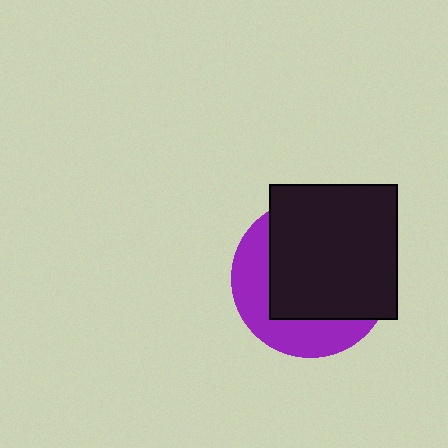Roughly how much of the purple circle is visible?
A small part of it is visible (roughly 35%).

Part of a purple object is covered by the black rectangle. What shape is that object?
It is a circle.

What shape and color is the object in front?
The object in front is a black rectangle.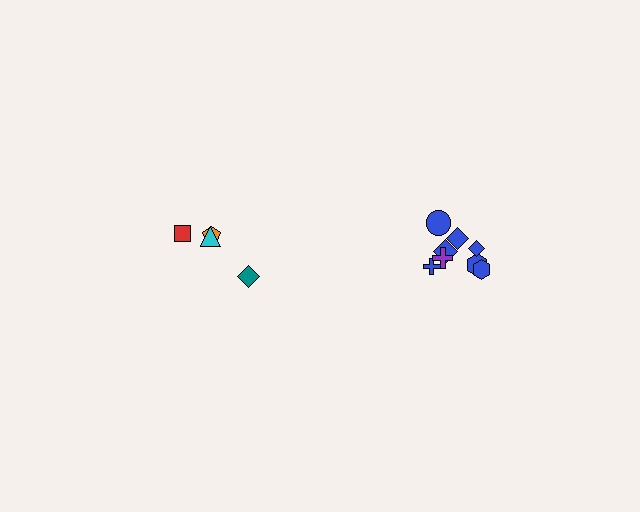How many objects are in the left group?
There are 4 objects.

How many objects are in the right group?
There are 8 objects.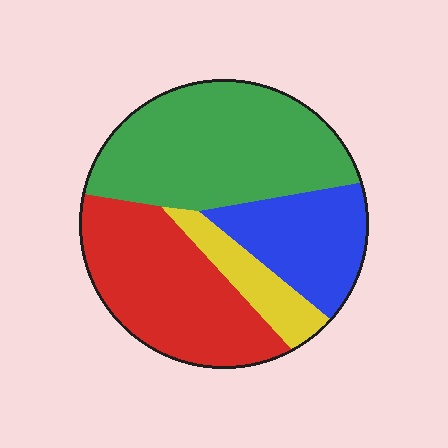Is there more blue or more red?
Red.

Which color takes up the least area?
Yellow, at roughly 10%.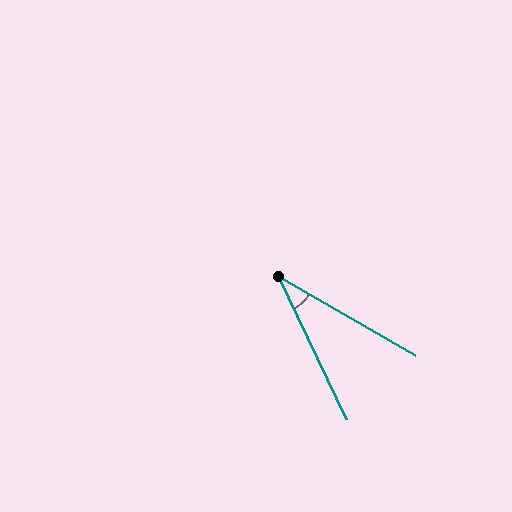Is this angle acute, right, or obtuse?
It is acute.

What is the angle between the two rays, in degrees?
Approximately 35 degrees.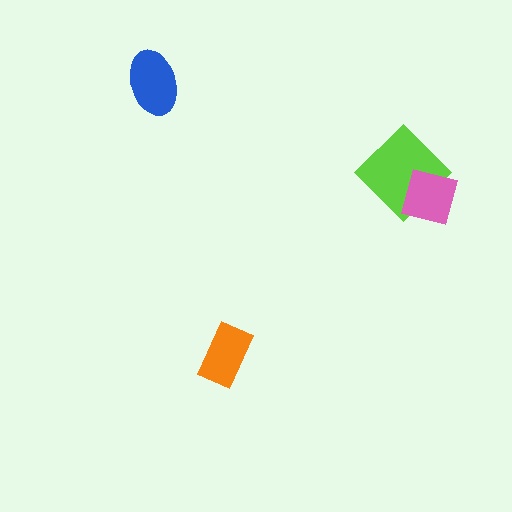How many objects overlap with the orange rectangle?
0 objects overlap with the orange rectangle.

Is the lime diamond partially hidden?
Yes, it is partially covered by another shape.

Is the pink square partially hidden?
No, no other shape covers it.